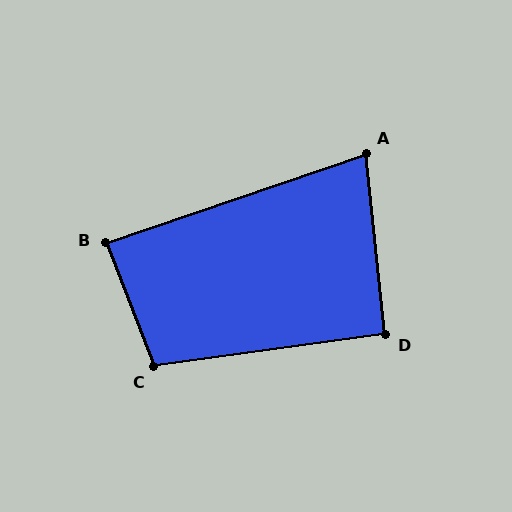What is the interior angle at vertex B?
Approximately 88 degrees (approximately right).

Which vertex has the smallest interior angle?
A, at approximately 77 degrees.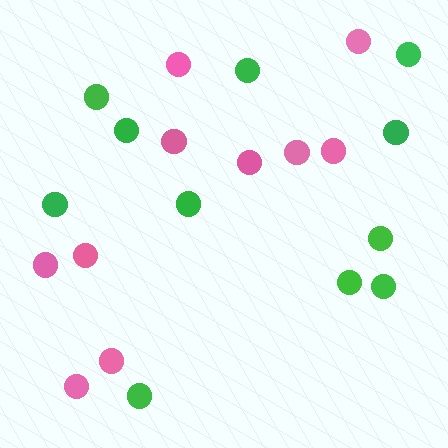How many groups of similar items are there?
There are 2 groups: one group of pink circles (10) and one group of green circles (11).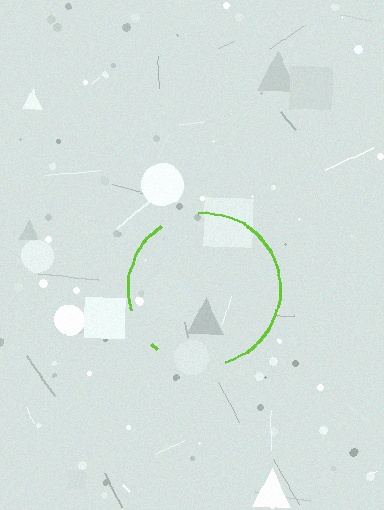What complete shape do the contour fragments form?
The contour fragments form a circle.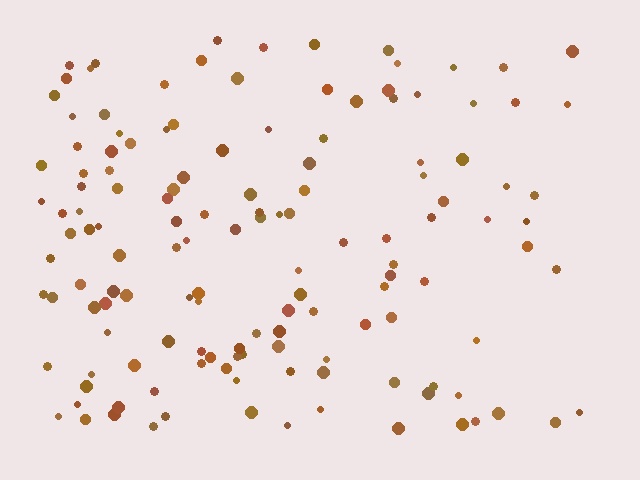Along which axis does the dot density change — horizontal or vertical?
Horizontal.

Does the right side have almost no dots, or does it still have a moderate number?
Still a moderate number, just noticeably fewer than the left.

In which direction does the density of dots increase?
From right to left, with the left side densest.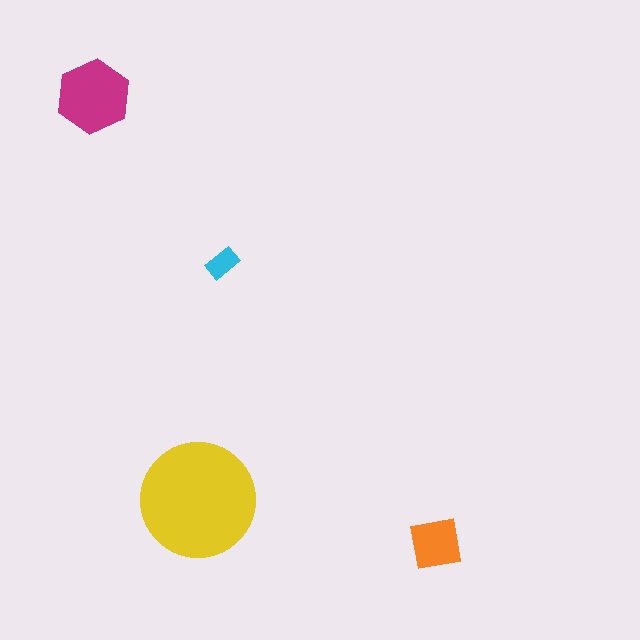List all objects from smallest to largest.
The cyan rectangle, the orange square, the magenta hexagon, the yellow circle.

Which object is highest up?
The magenta hexagon is topmost.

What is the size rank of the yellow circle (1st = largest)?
1st.